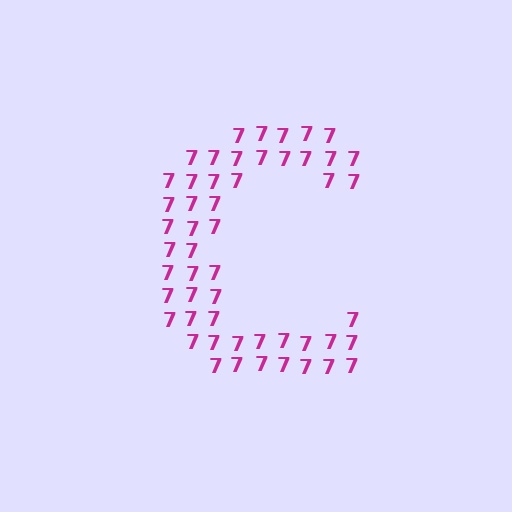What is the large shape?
The large shape is the letter C.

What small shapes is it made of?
It is made of small digit 7's.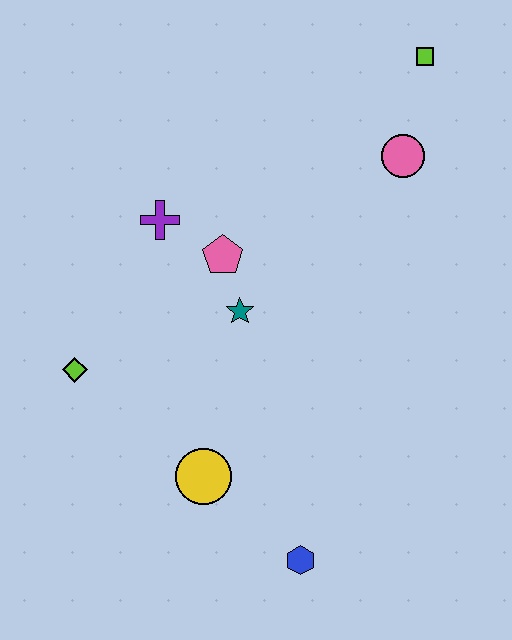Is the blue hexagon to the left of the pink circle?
Yes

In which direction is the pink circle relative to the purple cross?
The pink circle is to the right of the purple cross.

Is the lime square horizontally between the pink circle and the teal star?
No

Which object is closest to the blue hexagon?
The yellow circle is closest to the blue hexagon.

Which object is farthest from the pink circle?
The blue hexagon is farthest from the pink circle.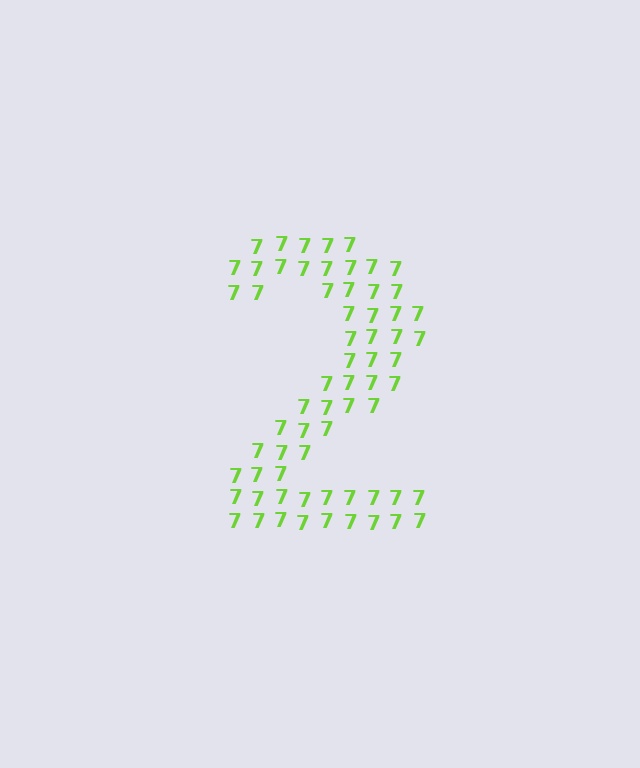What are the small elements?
The small elements are digit 7's.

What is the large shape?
The large shape is the digit 2.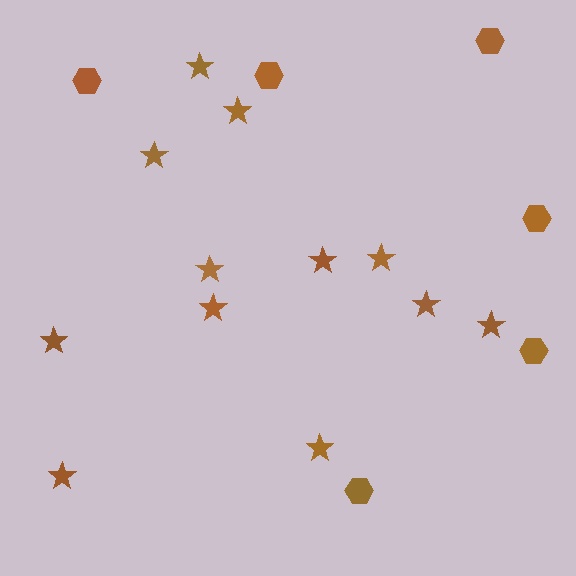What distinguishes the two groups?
There are 2 groups: one group of hexagons (6) and one group of stars (12).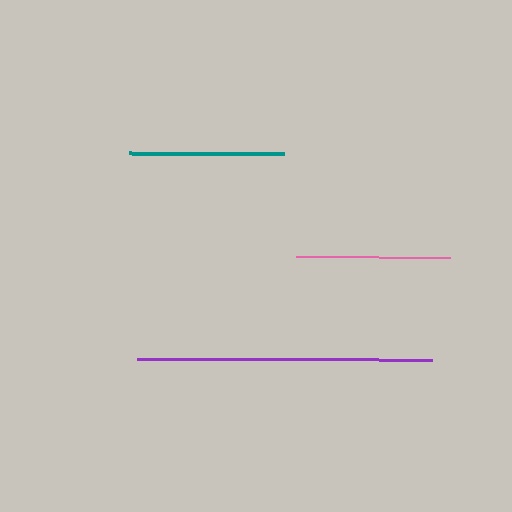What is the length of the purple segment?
The purple segment is approximately 294 pixels long.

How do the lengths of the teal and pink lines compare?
The teal and pink lines are approximately the same length.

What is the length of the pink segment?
The pink segment is approximately 154 pixels long.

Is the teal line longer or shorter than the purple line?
The purple line is longer than the teal line.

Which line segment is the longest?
The purple line is the longest at approximately 294 pixels.